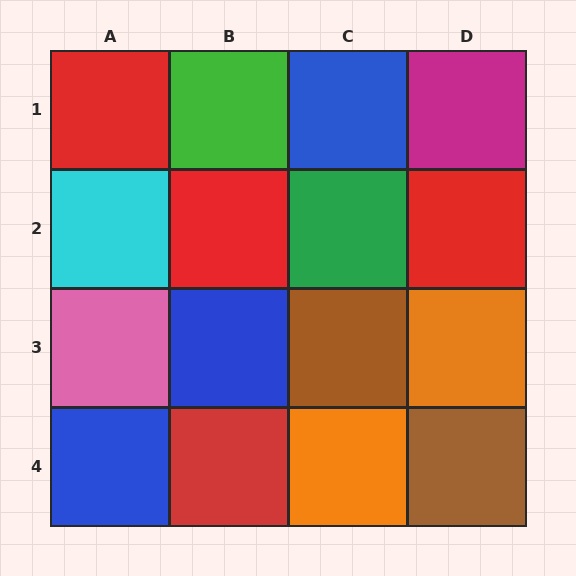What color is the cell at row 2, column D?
Red.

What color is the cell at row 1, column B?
Green.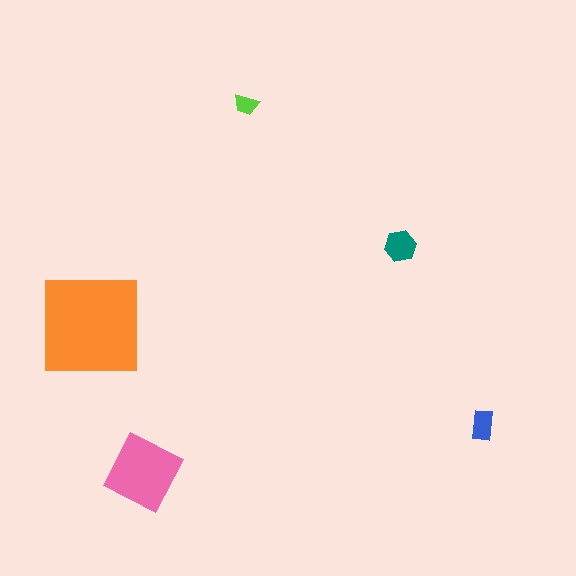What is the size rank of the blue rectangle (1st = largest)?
4th.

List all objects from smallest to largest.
The lime trapezoid, the blue rectangle, the teal hexagon, the pink diamond, the orange square.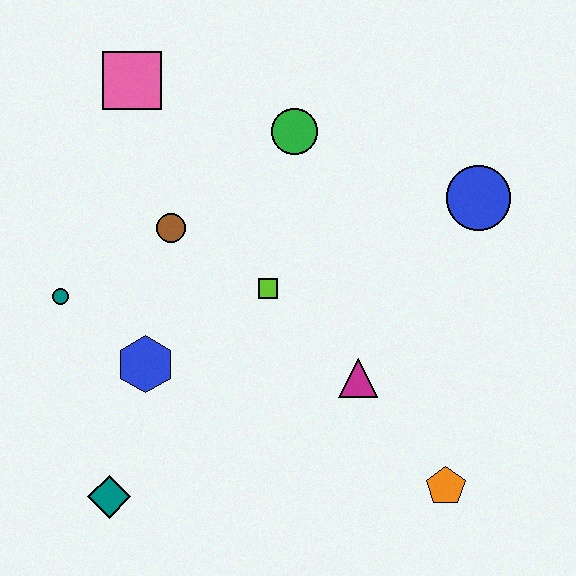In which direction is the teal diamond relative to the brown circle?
The teal diamond is below the brown circle.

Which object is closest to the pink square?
The brown circle is closest to the pink square.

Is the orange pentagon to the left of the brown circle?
No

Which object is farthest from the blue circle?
The teal diamond is farthest from the blue circle.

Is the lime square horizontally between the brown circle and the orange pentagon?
Yes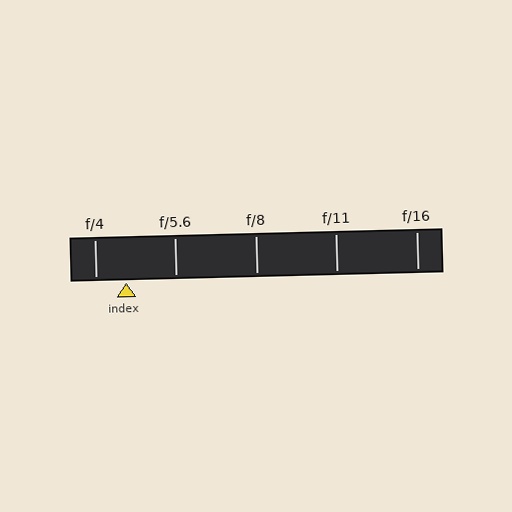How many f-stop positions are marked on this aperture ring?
There are 5 f-stop positions marked.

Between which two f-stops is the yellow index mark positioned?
The index mark is between f/4 and f/5.6.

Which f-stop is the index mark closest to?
The index mark is closest to f/4.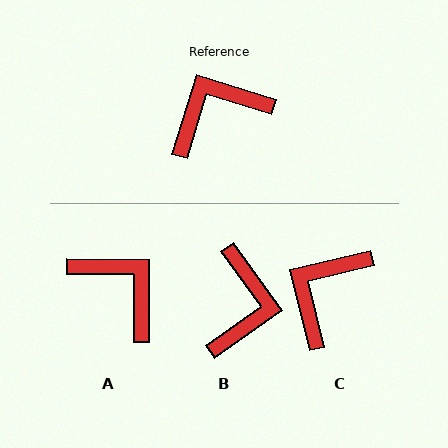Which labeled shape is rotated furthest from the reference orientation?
B, about 127 degrees away.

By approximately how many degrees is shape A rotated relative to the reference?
Approximately 73 degrees clockwise.